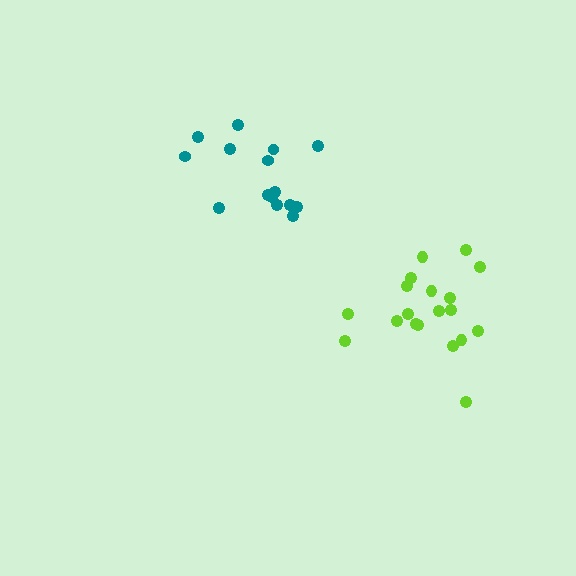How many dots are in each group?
Group 1: 15 dots, Group 2: 19 dots (34 total).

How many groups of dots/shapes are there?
There are 2 groups.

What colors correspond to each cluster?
The clusters are colored: teal, lime.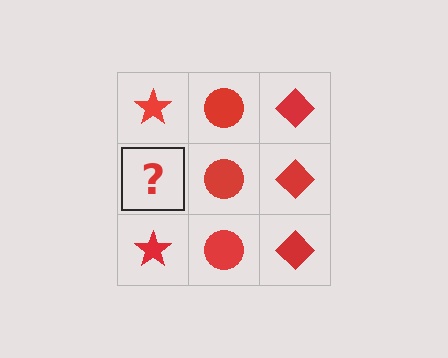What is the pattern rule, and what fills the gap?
The rule is that each column has a consistent shape. The gap should be filled with a red star.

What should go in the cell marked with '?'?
The missing cell should contain a red star.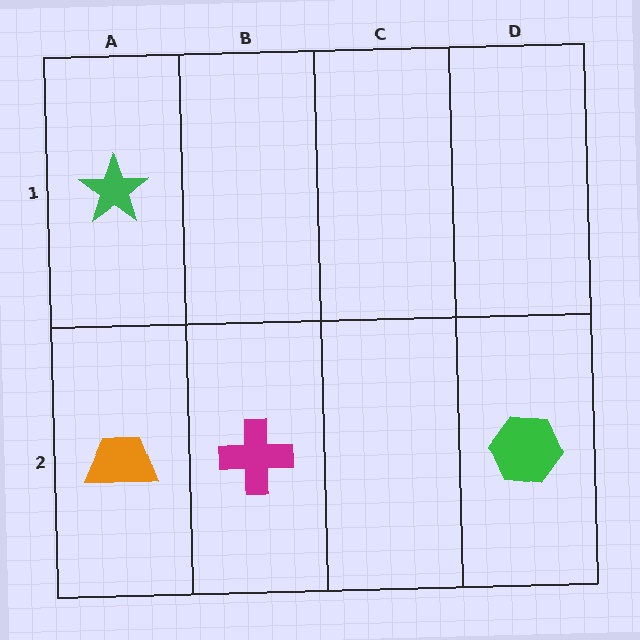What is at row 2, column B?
A magenta cross.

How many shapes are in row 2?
3 shapes.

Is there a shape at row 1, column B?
No, that cell is empty.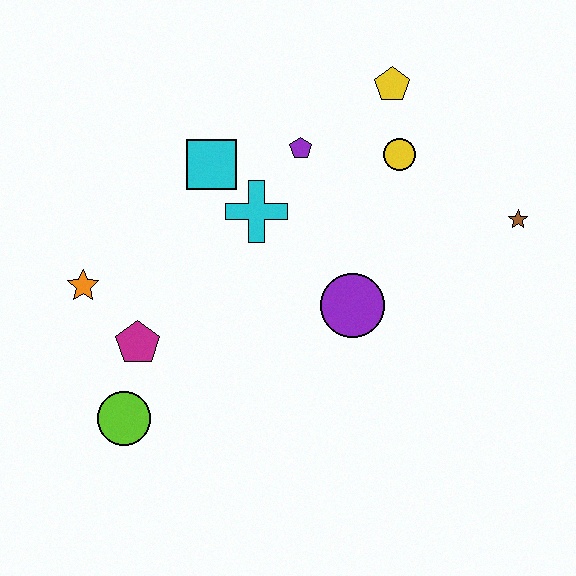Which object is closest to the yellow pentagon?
The yellow circle is closest to the yellow pentagon.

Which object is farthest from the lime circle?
The brown star is farthest from the lime circle.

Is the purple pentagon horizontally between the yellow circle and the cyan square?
Yes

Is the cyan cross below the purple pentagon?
Yes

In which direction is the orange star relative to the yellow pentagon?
The orange star is to the left of the yellow pentagon.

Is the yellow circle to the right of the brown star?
No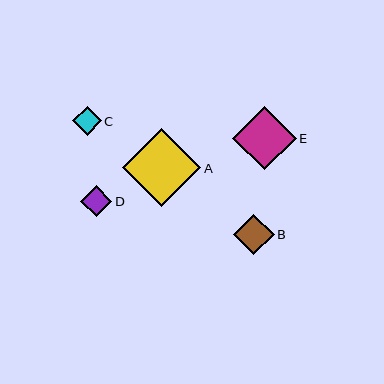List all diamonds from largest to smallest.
From largest to smallest: A, E, B, D, C.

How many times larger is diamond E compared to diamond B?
Diamond E is approximately 1.6 times the size of diamond B.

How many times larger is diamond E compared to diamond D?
Diamond E is approximately 2.0 times the size of diamond D.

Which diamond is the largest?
Diamond A is the largest with a size of approximately 78 pixels.